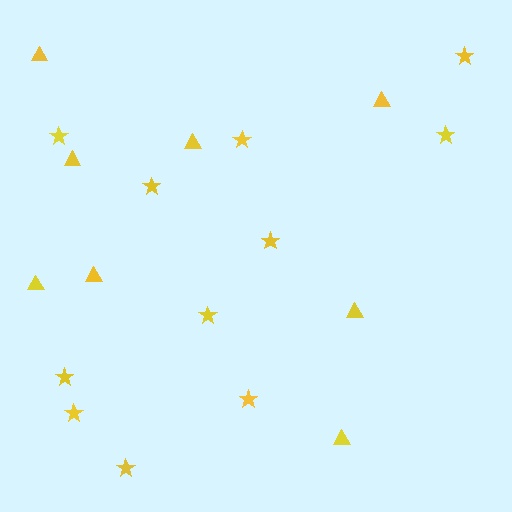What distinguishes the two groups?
There are 2 groups: one group of stars (11) and one group of triangles (8).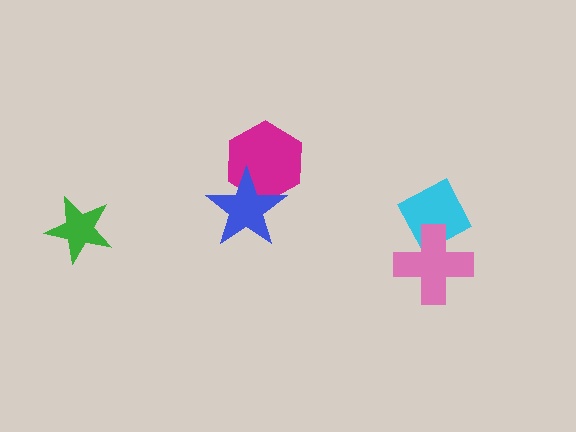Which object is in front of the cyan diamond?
The pink cross is in front of the cyan diamond.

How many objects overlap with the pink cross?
1 object overlaps with the pink cross.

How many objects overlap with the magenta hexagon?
1 object overlaps with the magenta hexagon.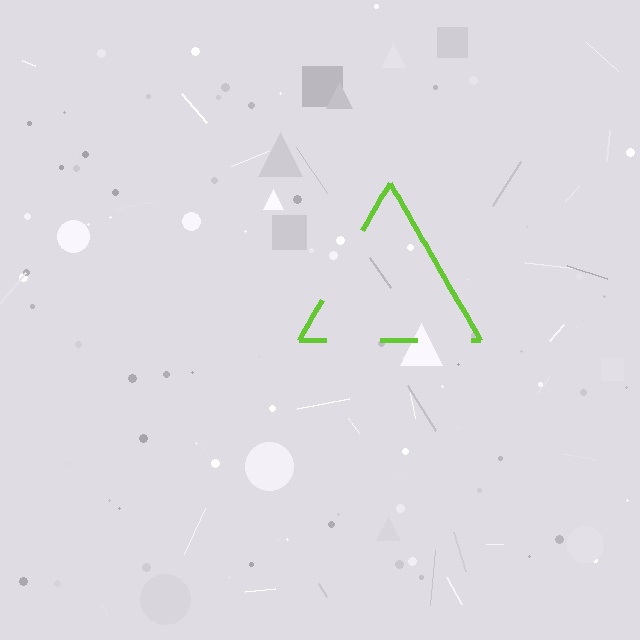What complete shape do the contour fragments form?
The contour fragments form a triangle.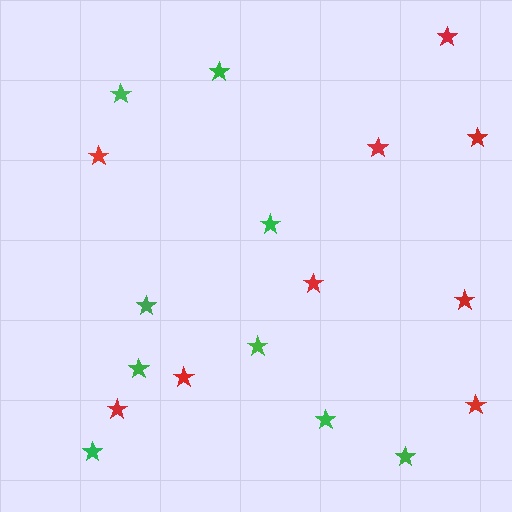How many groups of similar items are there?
There are 2 groups: one group of red stars (9) and one group of green stars (9).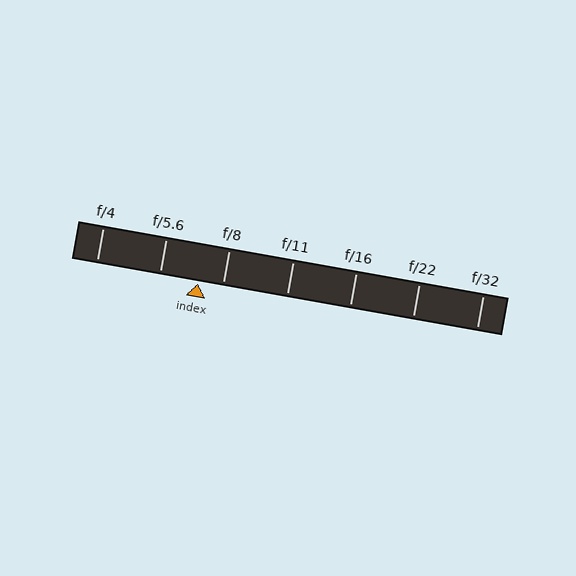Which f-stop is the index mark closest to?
The index mark is closest to f/8.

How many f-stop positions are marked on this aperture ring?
There are 7 f-stop positions marked.